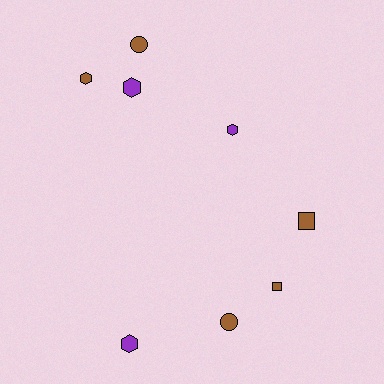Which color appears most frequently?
Brown, with 5 objects.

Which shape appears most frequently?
Hexagon, with 4 objects.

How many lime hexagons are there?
There are no lime hexagons.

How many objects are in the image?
There are 8 objects.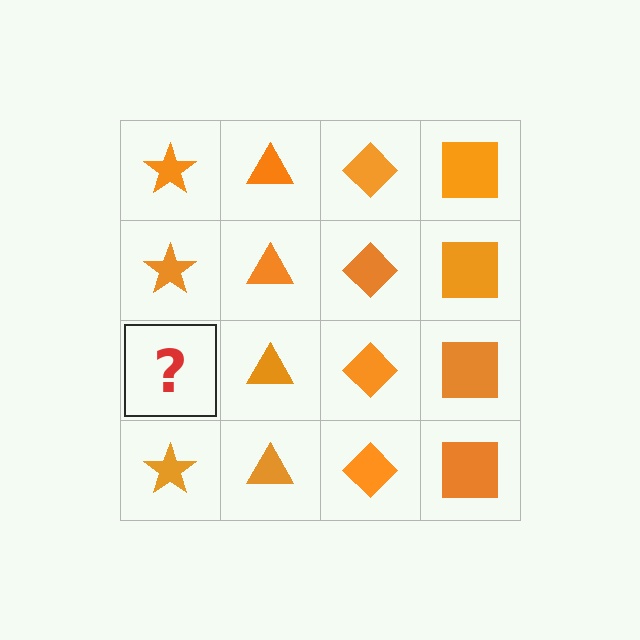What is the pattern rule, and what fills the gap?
The rule is that each column has a consistent shape. The gap should be filled with an orange star.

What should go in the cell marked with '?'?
The missing cell should contain an orange star.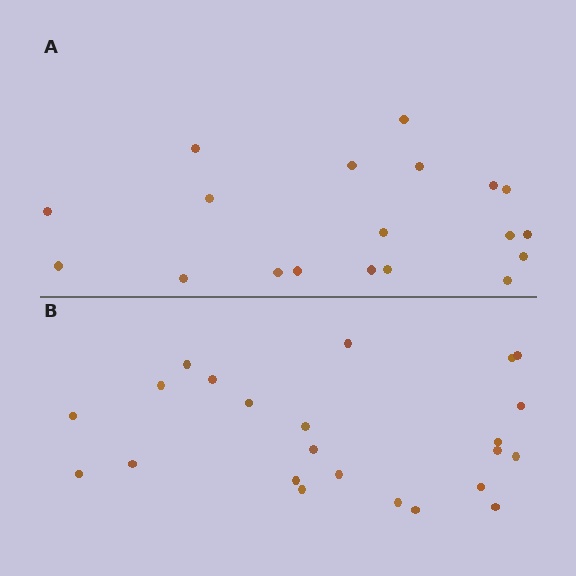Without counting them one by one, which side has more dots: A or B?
Region B (the bottom region) has more dots.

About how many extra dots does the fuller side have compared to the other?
Region B has about 4 more dots than region A.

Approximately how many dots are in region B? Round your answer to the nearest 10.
About 20 dots. (The exact count is 23, which rounds to 20.)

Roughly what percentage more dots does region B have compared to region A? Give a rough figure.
About 20% more.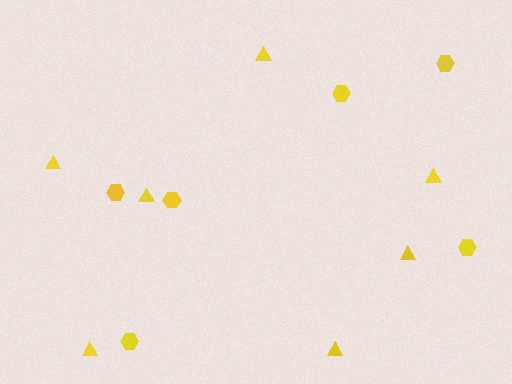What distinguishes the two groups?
There are 2 groups: one group of triangles (7) and one group of hexagons (6).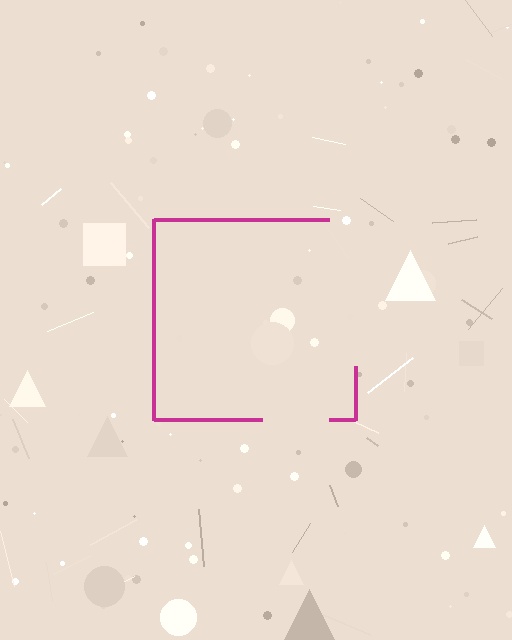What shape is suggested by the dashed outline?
The dashed outline suggests a square.